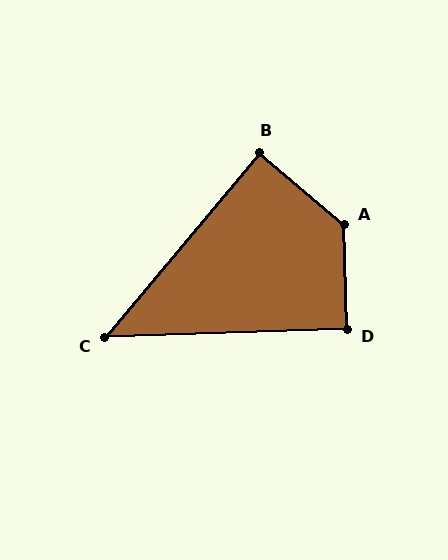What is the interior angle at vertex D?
Approximately 91 degrees (approximately right).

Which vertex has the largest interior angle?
A, at approximately 132 degrees.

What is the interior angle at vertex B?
Approximately 89 degrees (approximately right).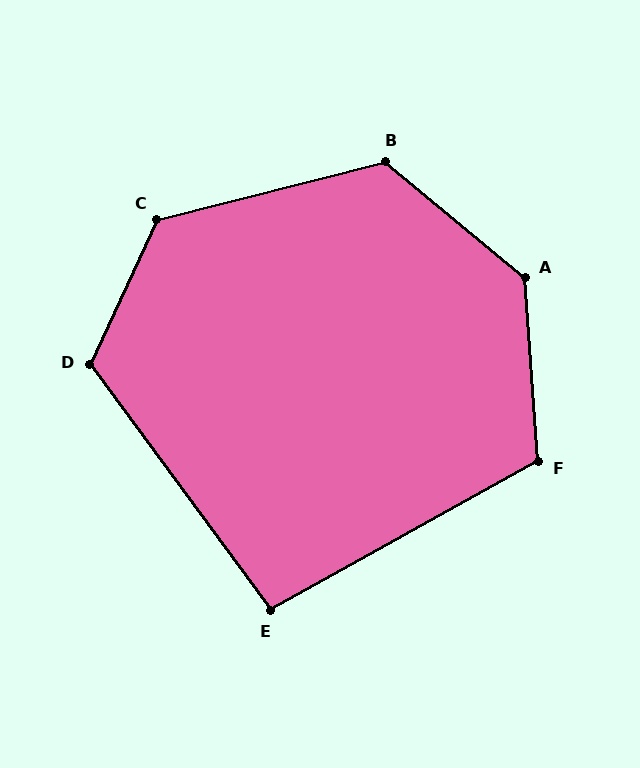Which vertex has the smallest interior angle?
E, at approximately 97 degrees.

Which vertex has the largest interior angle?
A, at approximately 133 degrees.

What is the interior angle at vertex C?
Approximately 129 degrees (obtuse).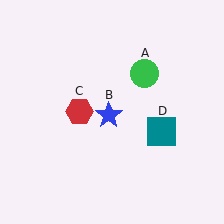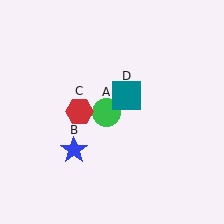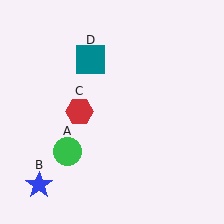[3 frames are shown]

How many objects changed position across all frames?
3 objects changed position: green circle (object A), blue star (object B), teal square (object D).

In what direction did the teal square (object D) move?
The teal square (object D) moved up and to the left.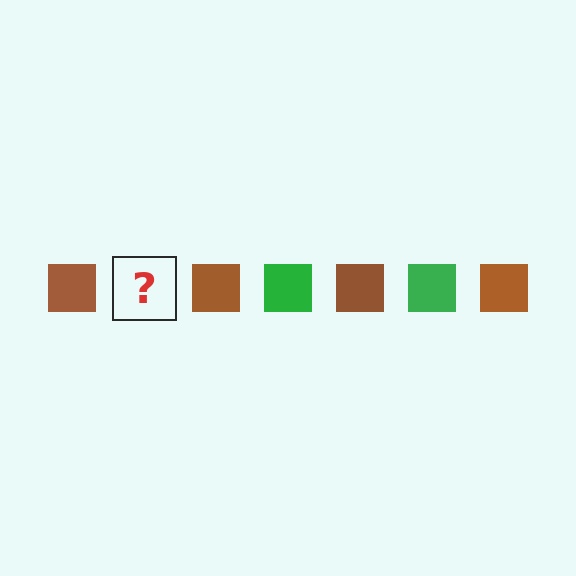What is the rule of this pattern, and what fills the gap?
The rule is that the pattern cycles through brown, green squares. The gap should be filled with a green square.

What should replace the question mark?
The question mark should be replaced with a green square.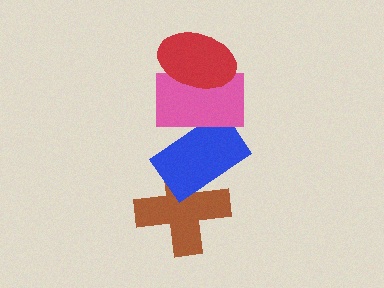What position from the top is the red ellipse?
The red ellipse is 1st from the top.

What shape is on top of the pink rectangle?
The red ellipse is on top of the pink rectangle.